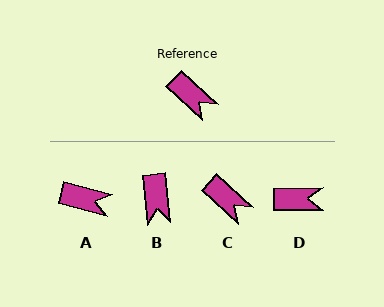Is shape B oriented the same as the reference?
No, it is off by about 41 degrees.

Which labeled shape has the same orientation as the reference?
C.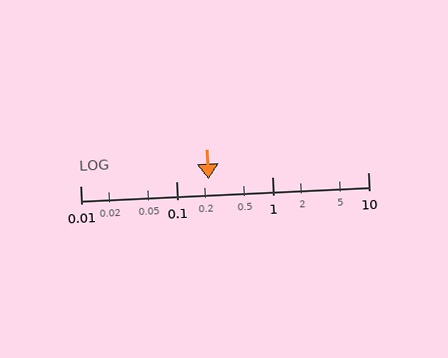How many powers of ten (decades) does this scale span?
The scale spans 3 decades, from 0.01 to 10.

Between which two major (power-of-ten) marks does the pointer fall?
The pointer is between 0.1 and 1.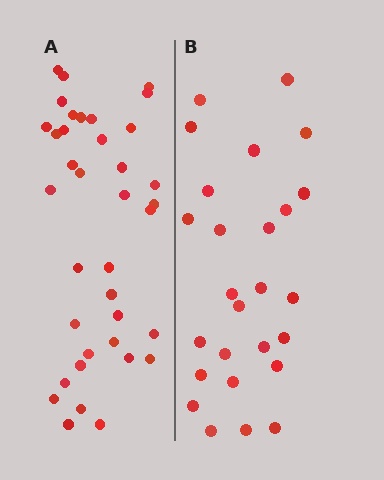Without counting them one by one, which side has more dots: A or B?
Region A (the left region) has more dots.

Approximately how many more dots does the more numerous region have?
Region A has roughly 12 or so more dots than region B.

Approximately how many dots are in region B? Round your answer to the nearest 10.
About 30 dots. (The exact count is 26, which rounds to 30.)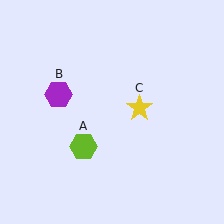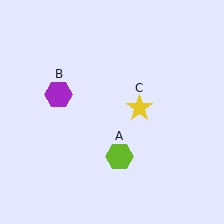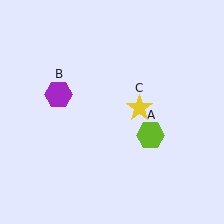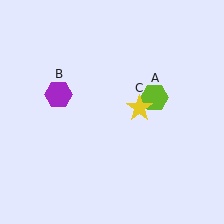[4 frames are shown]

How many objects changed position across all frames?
1 object changed position: lime hexagon (object A).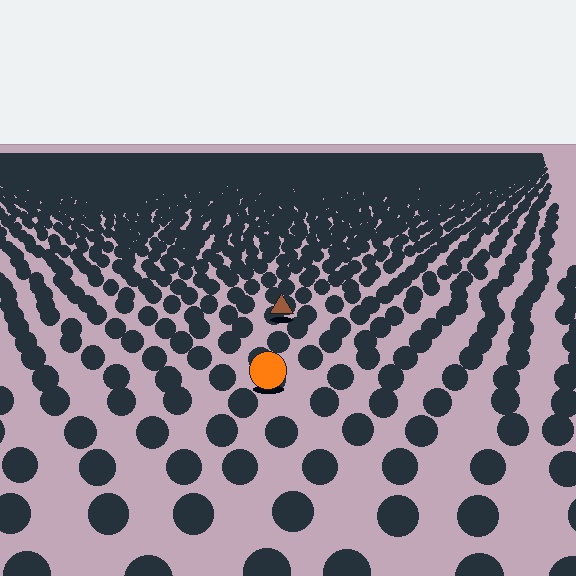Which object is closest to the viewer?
The orange circle is closest. The texture marks near it are larger and more spread out.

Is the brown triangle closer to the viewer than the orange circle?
No. The orange circle is closer — you can tell from the texture gradient: the ground texture is coarser near it.